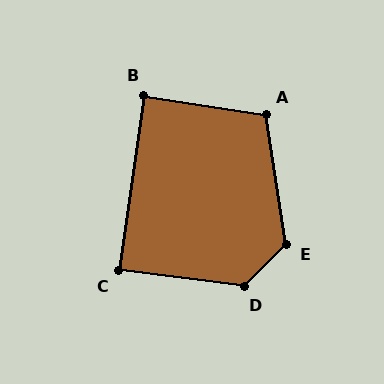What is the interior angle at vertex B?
Approximately 90 degrees (approximately right).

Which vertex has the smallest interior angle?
C, at approximately 89 degrees.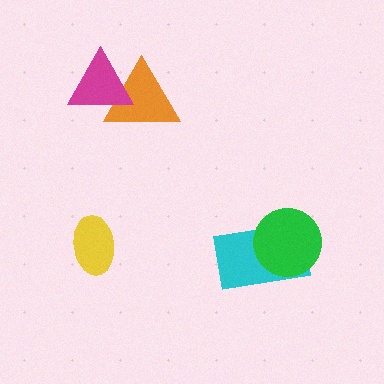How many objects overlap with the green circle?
1 object overlaps with the green circle.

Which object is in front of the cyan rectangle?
The green circle is in front of the cyan rectangle.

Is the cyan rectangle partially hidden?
Yes, it is partially covered by another shape.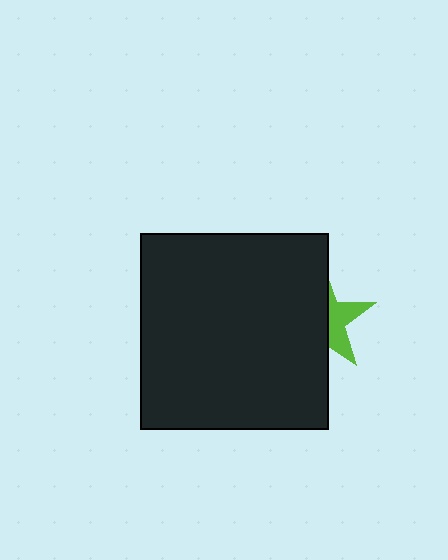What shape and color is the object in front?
The object in front is a black rectangle.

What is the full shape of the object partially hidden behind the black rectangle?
The partially hidden object is a lime star.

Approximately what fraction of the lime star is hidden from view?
Roughly 63% of the lime star is hidden behind the black rectangle.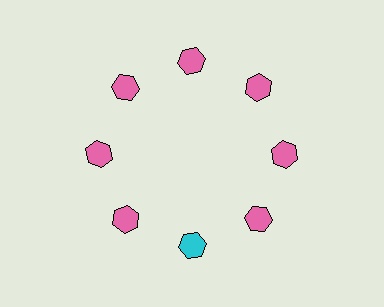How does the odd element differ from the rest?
It has a different color: cyan instead of pink.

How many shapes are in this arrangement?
There are 8 shapes arranged in a ring pattern.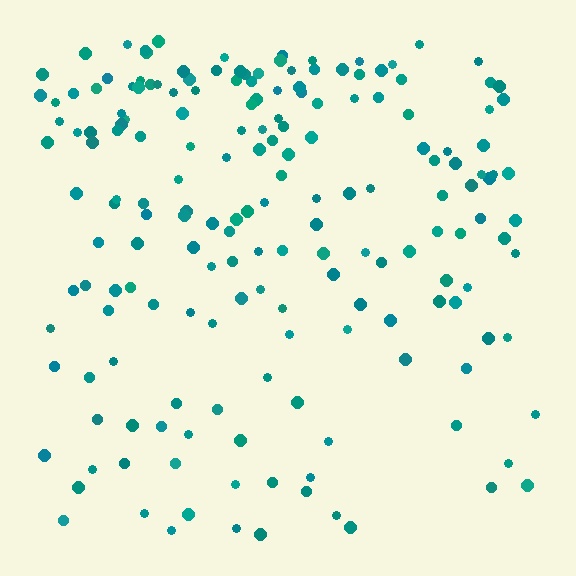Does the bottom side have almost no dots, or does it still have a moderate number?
Still a moderate number, just noticeably fewer than the top.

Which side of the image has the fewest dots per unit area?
The bottom.